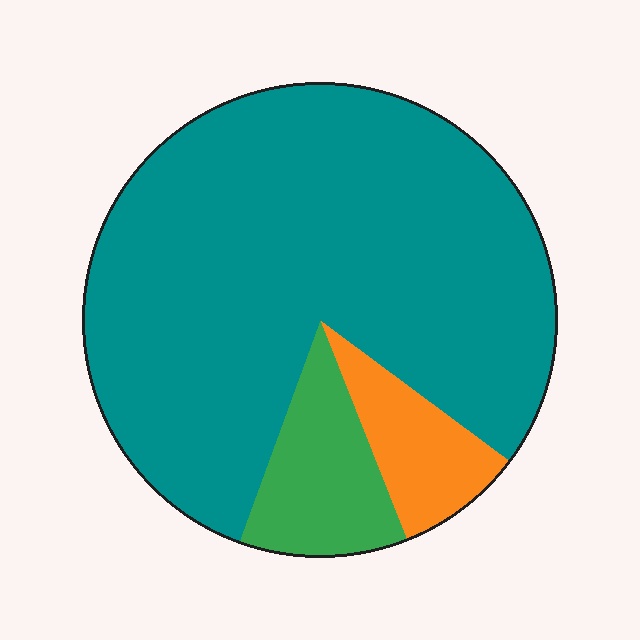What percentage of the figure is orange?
Orange covers 9% of the figure.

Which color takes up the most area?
Teal, at roughly 80%.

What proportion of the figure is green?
Green covers 12% of the figure.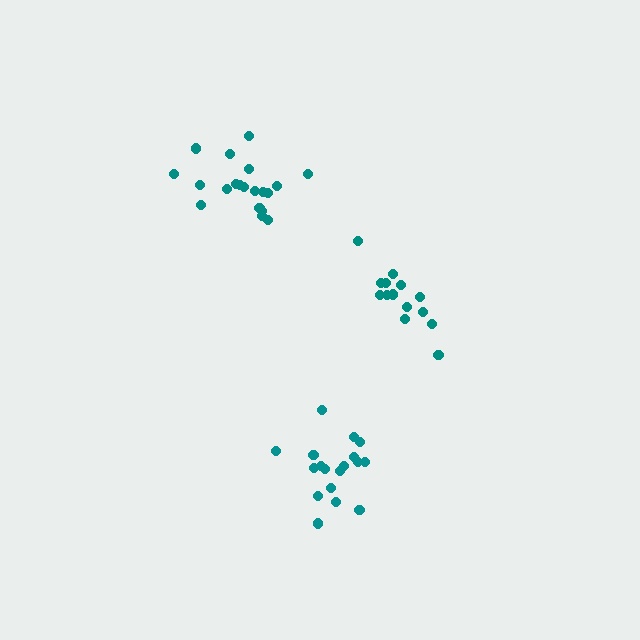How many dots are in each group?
Group 1: 14 dots, Group 2: 18 dots, Group 3: 20 dots (52 total).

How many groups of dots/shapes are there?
There are 3 groups.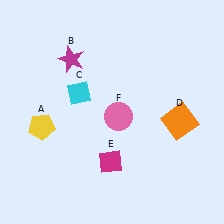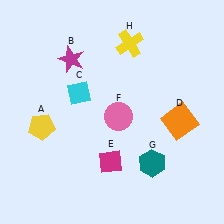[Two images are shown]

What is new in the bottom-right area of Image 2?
A teal hexagon (G) was added in the bottom-right area of Image 2.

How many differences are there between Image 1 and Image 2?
There are 2 differences between the two images.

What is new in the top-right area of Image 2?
A yellow cross (H) was added in the top-right area of Image 2.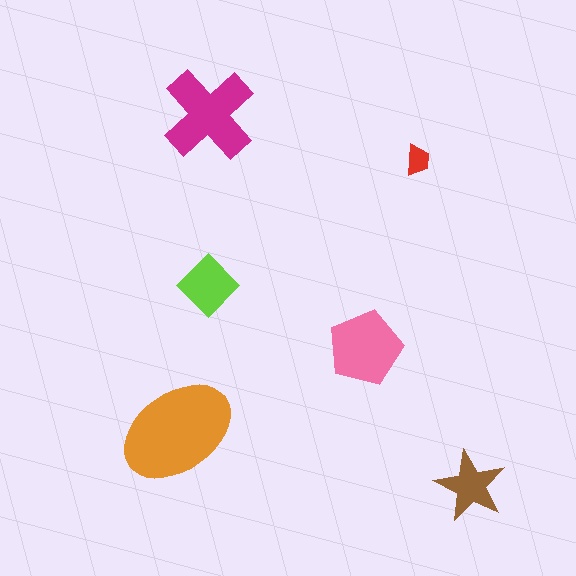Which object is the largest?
The orange ellipse.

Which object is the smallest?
The red trapezoid.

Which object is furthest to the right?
The brown star is rightmost.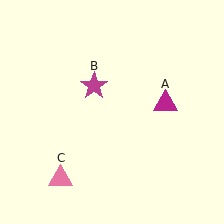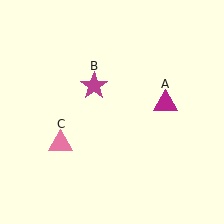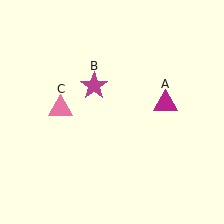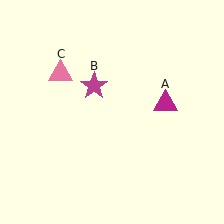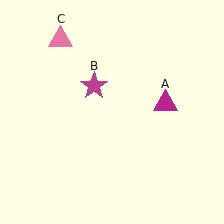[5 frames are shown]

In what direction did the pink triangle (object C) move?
The pink triangle (object C) moved up.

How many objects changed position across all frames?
1 object changed position: pink triangle (object C).